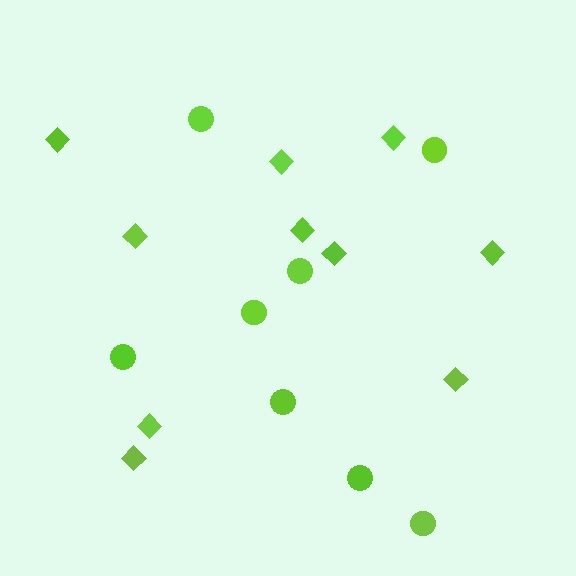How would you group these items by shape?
There are 2 groups: one group of circles (8) and one group of diamonds (10).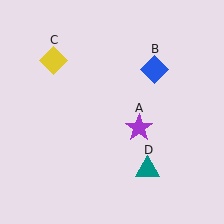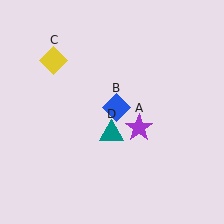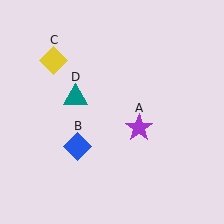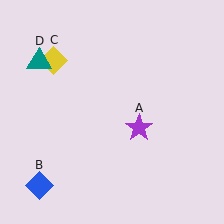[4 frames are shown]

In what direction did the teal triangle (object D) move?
The teal triangle (object D) moved up and to the left.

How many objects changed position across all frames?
2 objects changed position: blue diamond (object B), teal triangle (object D).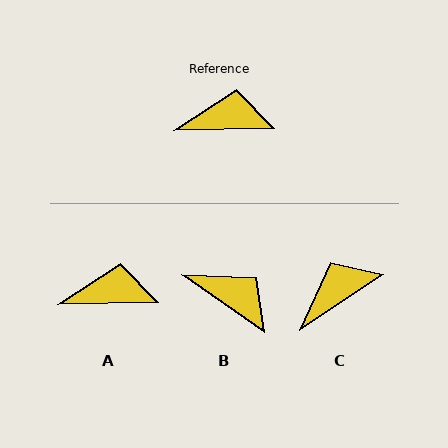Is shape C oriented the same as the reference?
No, it is off by about 33 degrees.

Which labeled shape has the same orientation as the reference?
A.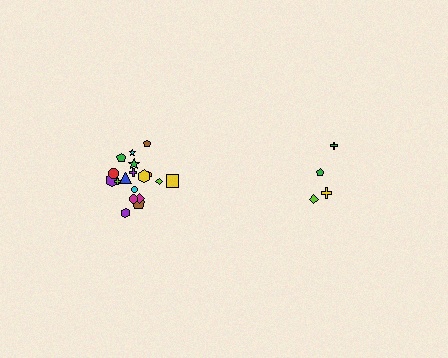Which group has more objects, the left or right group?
The left group.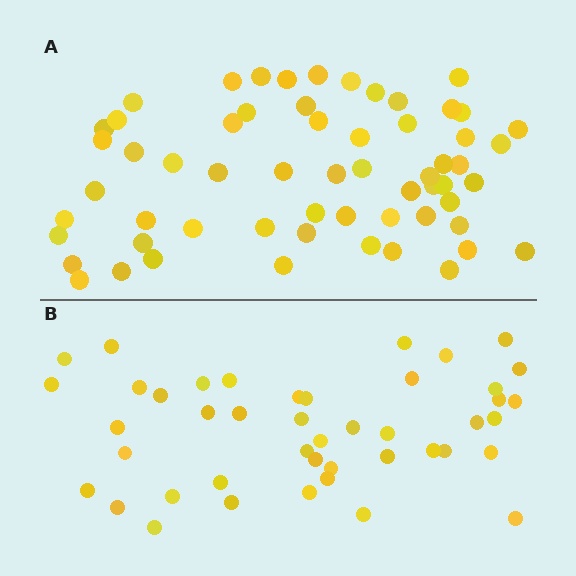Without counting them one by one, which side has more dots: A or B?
Region A (the top region) has more dots.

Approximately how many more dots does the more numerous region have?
Region A has approximately 15 more dots than region B.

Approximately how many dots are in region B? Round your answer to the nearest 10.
About 40 dots. (The exact count is 44, which rounds to 40.)